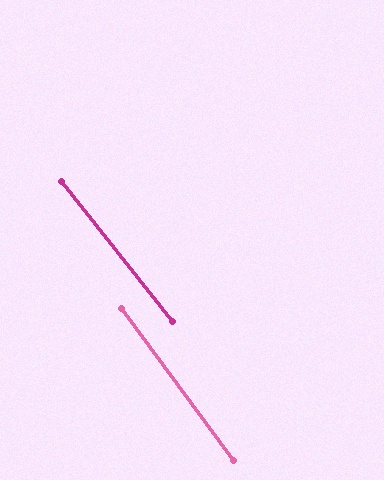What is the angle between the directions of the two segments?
Approximately 2 degrees.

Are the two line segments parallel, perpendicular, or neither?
Parallel — their directions differ by only 1.7°.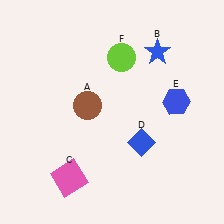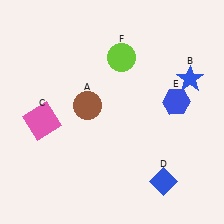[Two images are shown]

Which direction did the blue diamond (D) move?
The blue diamond (D) moved down.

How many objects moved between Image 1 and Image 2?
3 objects moved between the two images.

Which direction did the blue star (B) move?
The blue star (B) moved right.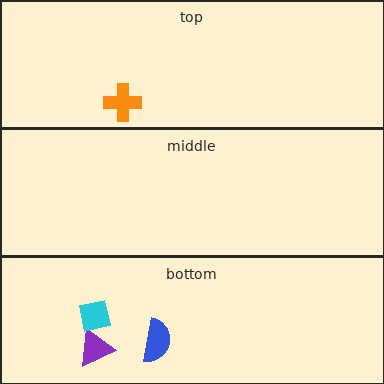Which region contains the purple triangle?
The bottom region.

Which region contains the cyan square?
The bottom region.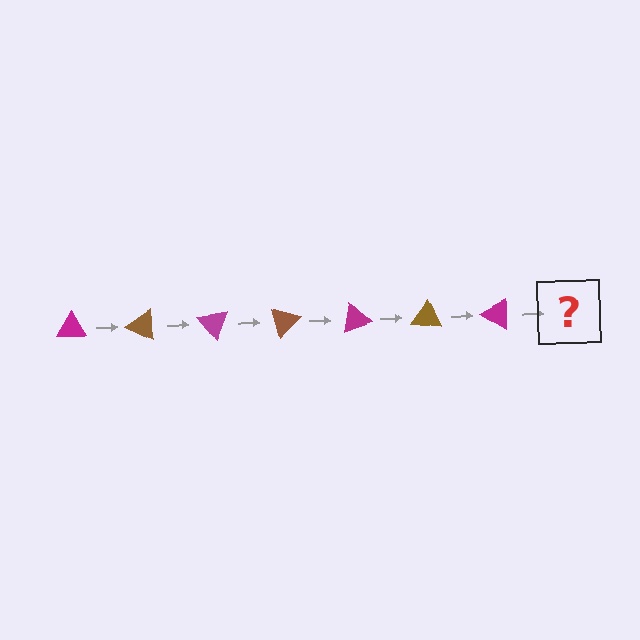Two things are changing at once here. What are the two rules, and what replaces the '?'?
The two rules are that it rotates 25 degrees each step and the color cycles through magenta and brown. The '?' should be a brown triangle, rotated 175 degrees from the start.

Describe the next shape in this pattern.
It should be a brown triangle, rotated 175 degrees from the start.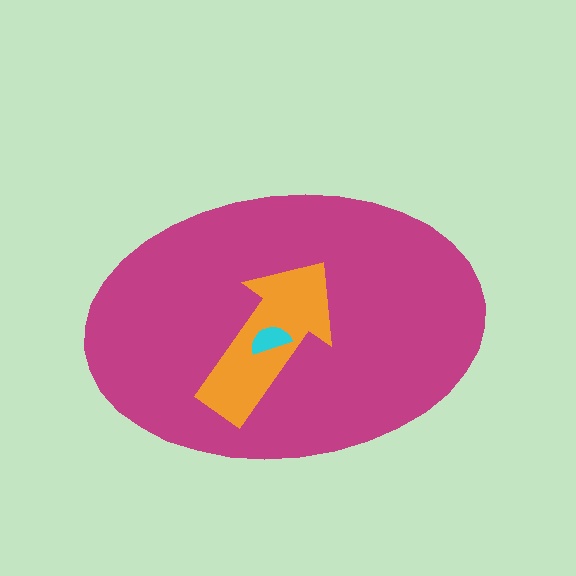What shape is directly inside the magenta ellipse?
The orange arrow.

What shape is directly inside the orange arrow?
The cyan semicircle.